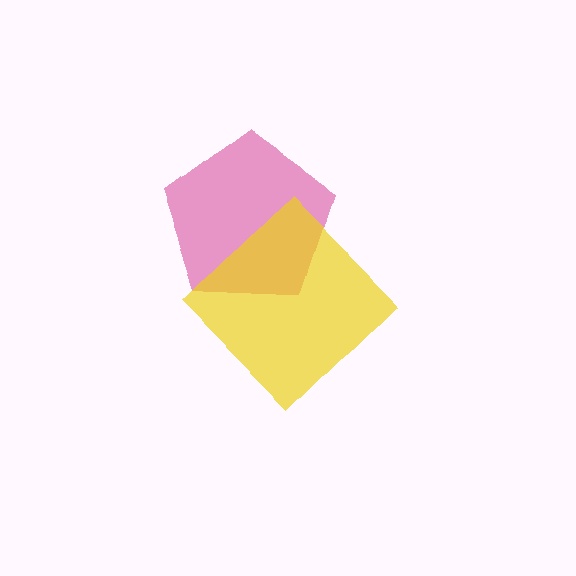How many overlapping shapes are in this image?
There are 2 overlapping shapes in the image.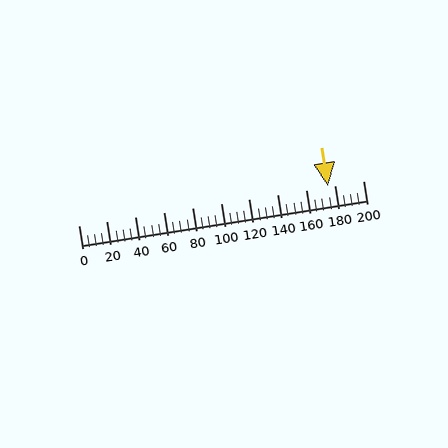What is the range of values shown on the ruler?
The ruler shows values from 0 to 200.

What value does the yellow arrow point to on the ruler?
The yellow arrow points to approximately 175.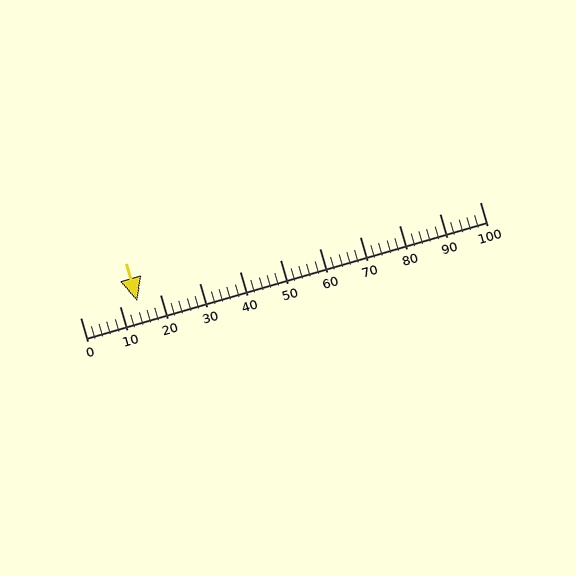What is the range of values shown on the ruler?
The ruler shows values from 0 to 100.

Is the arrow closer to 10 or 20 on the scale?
The arrow is closer to 10.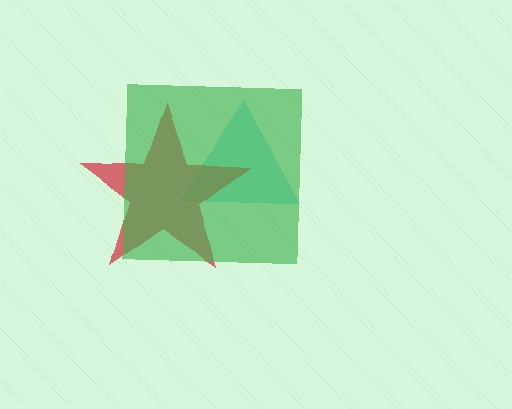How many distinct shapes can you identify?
There are 3 distinct shapes: a cyan triangle, a red star, a green square.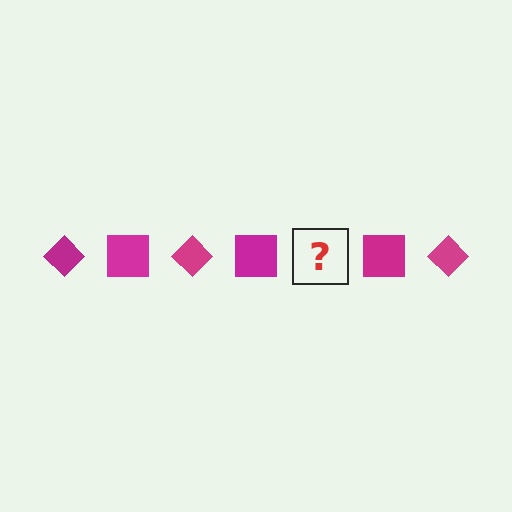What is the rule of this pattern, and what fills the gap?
The rule is that the pattern cycles through diamond, square shapes in magenta. The gap should be filled with a magenta diamond.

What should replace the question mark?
The question mark should be replaced with a magenta diamond.